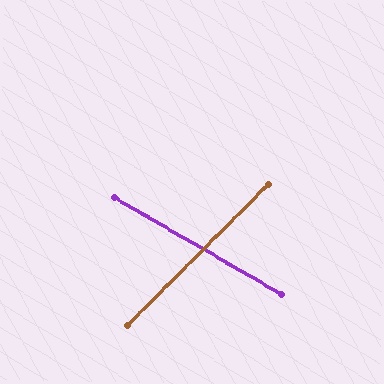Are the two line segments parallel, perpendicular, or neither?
Neither parallel nor perpendicular — they differ by about 75°.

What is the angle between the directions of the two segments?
Approximately 75 degrees.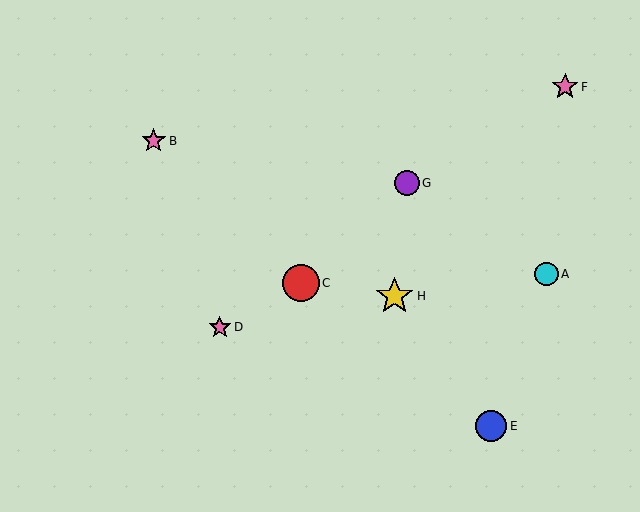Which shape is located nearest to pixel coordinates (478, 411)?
The blue circle (labeled E) at (491, 426) is nearest to that location.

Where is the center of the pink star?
The center of the pink star is at (565, 87).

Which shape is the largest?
The yellow star (labeled H) is the largest.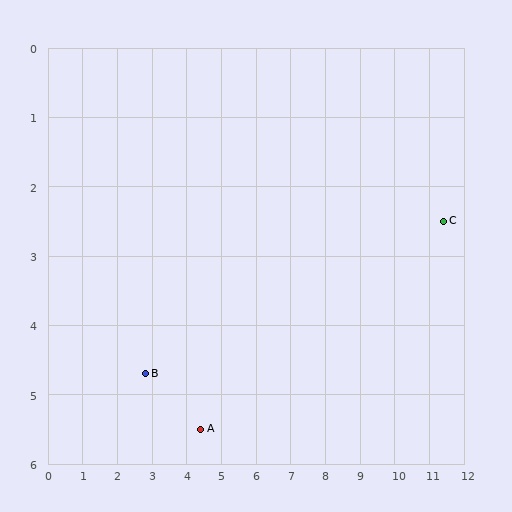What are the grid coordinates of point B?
Point B is at approximately (2.8, 4.7).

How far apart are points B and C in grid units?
Points B and C are about 8.9 grid units apart.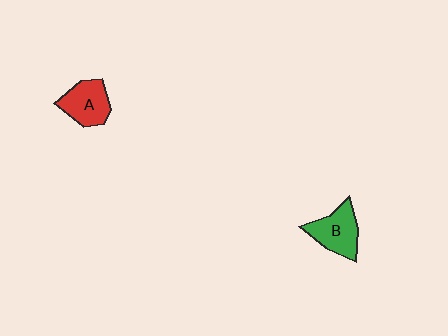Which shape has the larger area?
Shape B (green).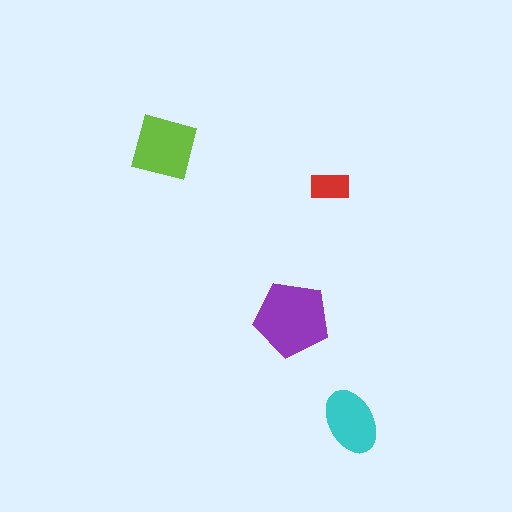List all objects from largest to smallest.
The purple pentagon, the lime square, the cyan ellipse, the red rectangle.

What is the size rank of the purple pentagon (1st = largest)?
1st.